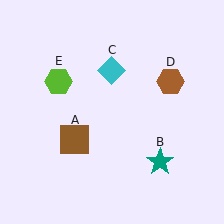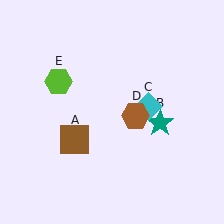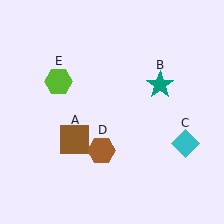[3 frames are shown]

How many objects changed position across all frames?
3 objects changed position: teal star (object B), cyan diamond (object C), brown hexagon (object D).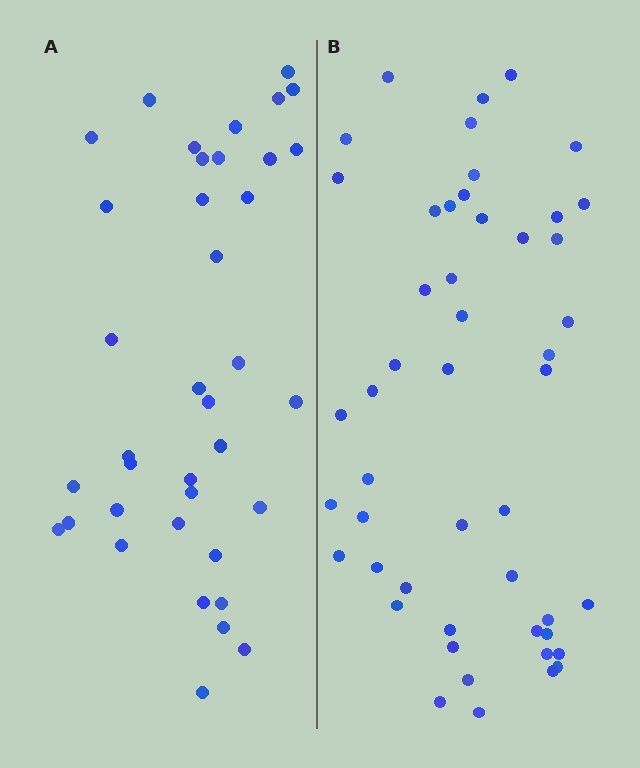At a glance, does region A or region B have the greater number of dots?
Region B (the right region) has more dots.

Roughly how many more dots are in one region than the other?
Region B has roughly 12 or so more dots than region A.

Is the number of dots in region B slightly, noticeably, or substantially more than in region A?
Region B has noticeably more, but not dramatically so. The ratio is roughly 1.3 to 1.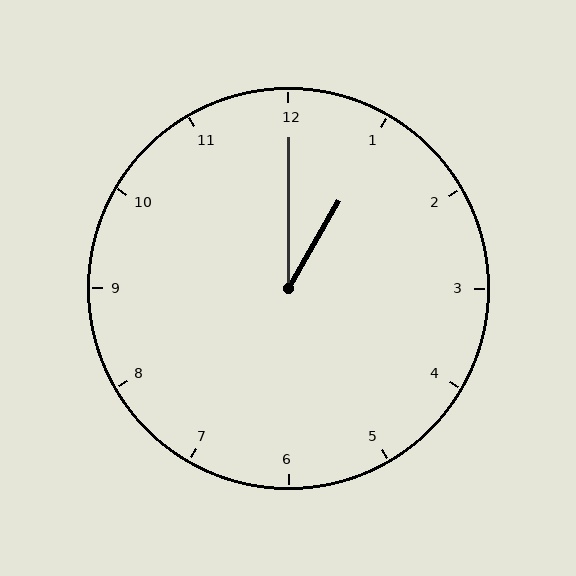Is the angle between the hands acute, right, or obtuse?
It is acute.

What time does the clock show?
1:00.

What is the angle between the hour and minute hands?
Approximately 30 degrees.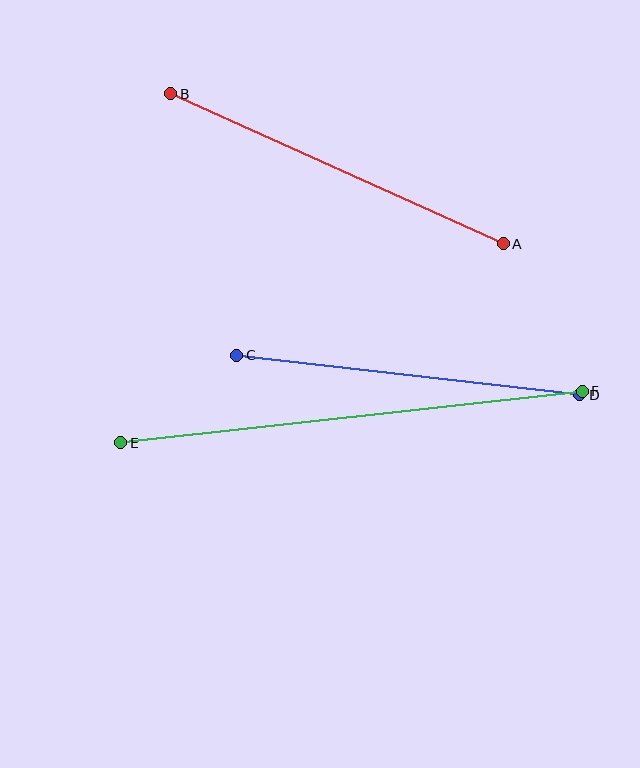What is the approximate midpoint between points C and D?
The midpoint is at approximately (408, 375) pixels.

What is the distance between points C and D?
The distance is approximately 346 pixels.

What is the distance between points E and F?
The distance is approximately 465 pixels.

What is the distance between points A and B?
The distance is approximately 365 pixels.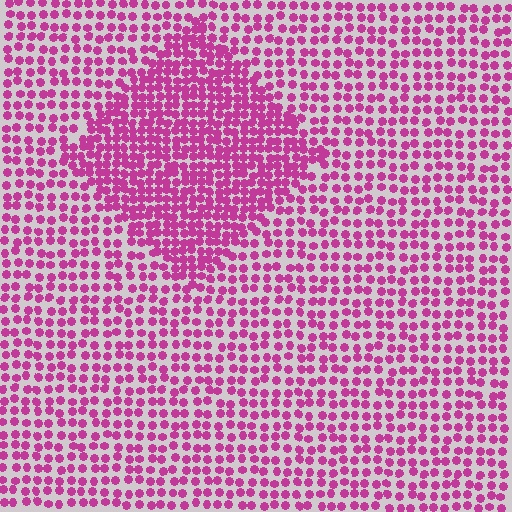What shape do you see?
I see a diamond.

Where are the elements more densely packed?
The elements are more densely packed inside the diamond boundary.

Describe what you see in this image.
The image contains small magenta elements arranged at two different densities. A diamond-shaped region is visible where the elements are more densely packed than the surrounding area.